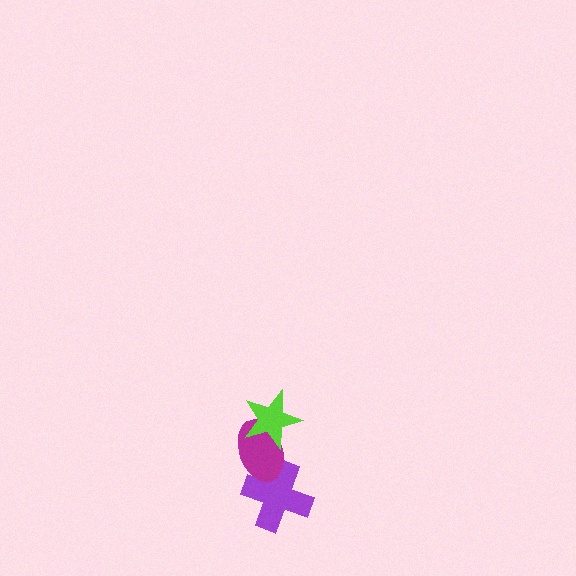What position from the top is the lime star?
The lime star is 1st from the top.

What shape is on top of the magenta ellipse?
The lime star is on top of the magenta ellipse.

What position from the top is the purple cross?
The purple cross is 3rd from the top.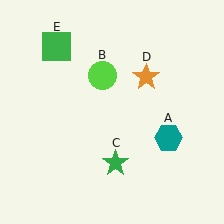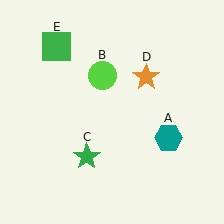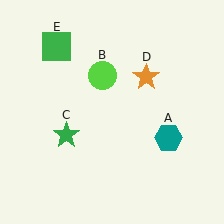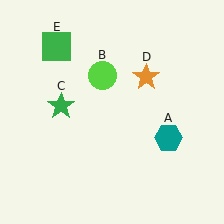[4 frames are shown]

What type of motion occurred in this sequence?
The green star (object C) rotated clockwise around the center of the scene.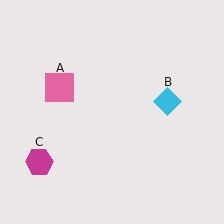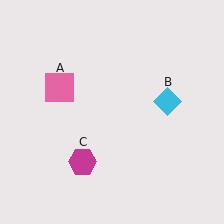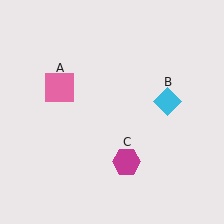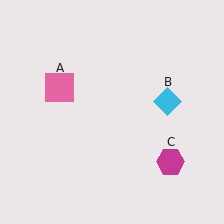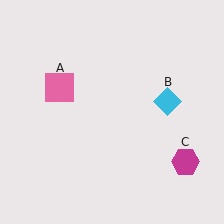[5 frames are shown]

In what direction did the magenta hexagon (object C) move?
The magenta hexagon (object C) moved right.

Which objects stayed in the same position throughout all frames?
Pink square (object A) and cyan diamond (object B) remained stationary.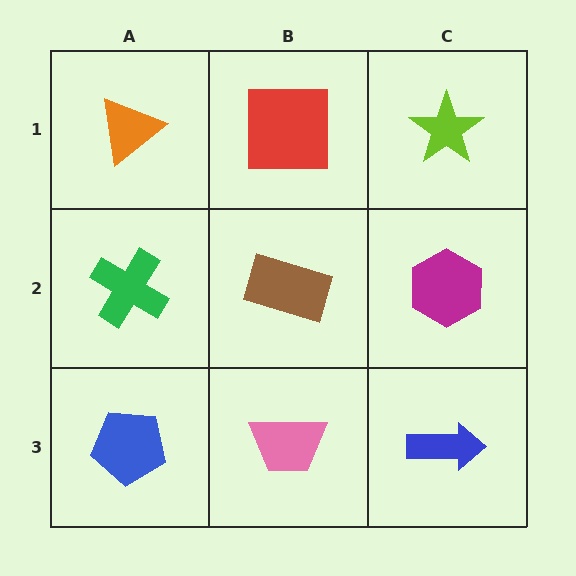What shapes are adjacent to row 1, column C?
A magenta hexagon (row 2, column C), a red square (row 1, column B).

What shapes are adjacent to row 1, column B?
A brown rectangle (row 2, column B), an orange triangle (row 1, column A), a lime star (row 1, column C).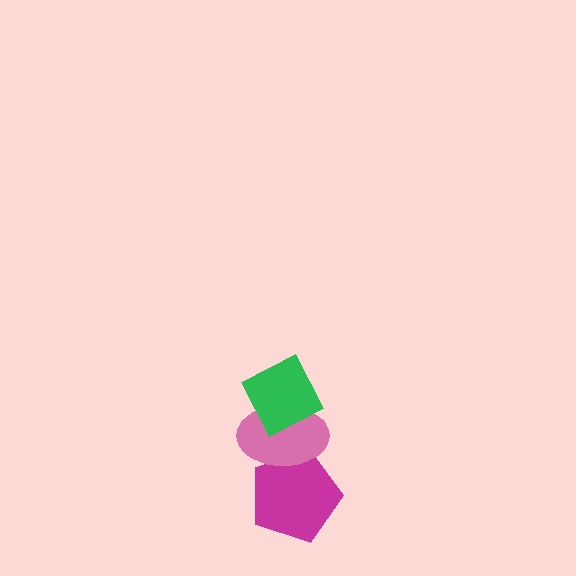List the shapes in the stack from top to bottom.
From top to bottom: the green diamond, the pink ellipse, the magenta pentagon.